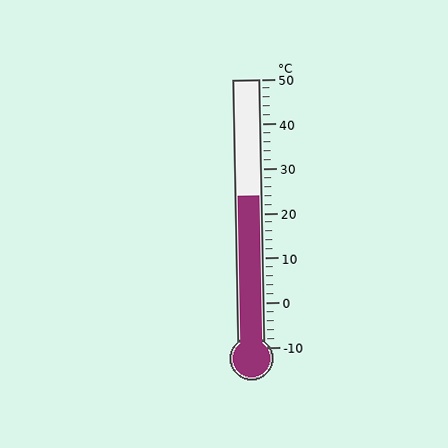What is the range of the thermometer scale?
The thermometer scale ranges from -10°C to 50°C.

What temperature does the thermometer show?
The thermometer shows approximately 24°C.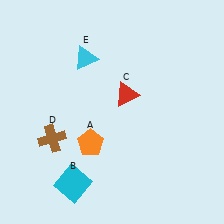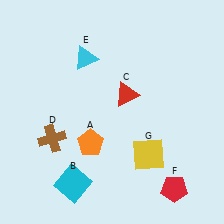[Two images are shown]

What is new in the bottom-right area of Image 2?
A yellow square (G) was added in the bottom-right area of Image 2.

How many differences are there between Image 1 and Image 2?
There are 2 differences between the two images.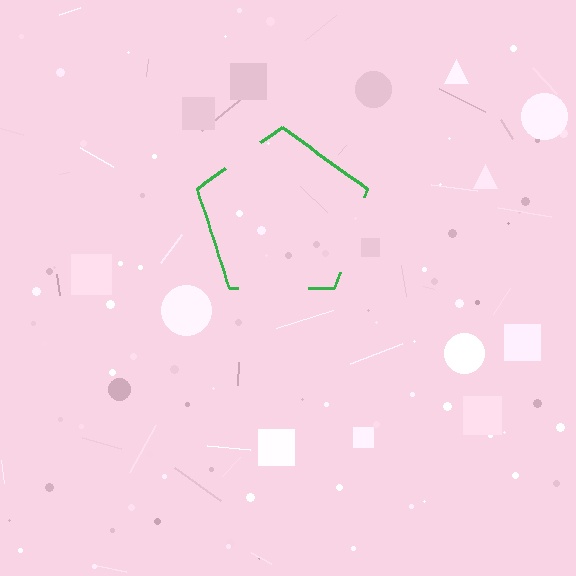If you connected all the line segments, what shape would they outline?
They would outline a pentagon.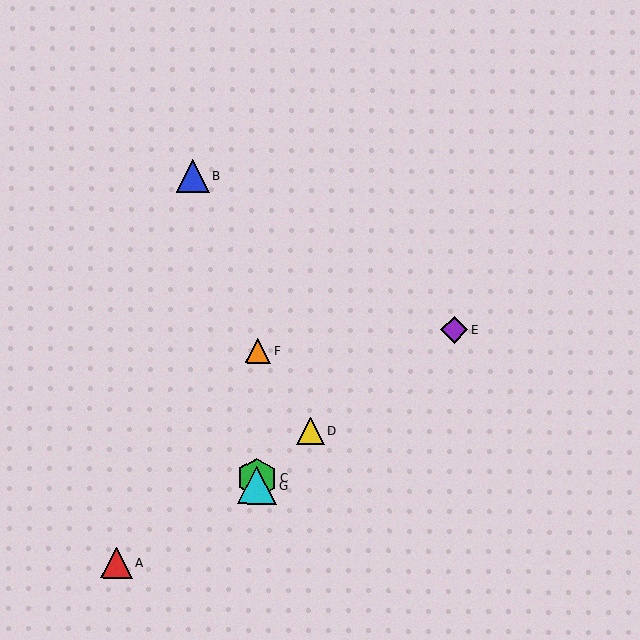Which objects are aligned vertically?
Objects C, F, G are aligned vertically.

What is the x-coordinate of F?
Object F is at x≈258.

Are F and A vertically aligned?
No, F is at x≈258 and A is at x≈117.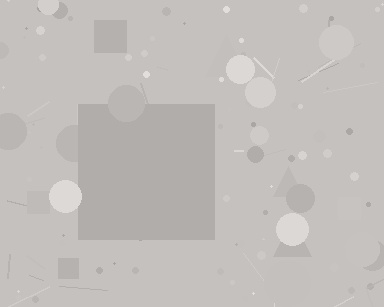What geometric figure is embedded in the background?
A square is embedded in the background.